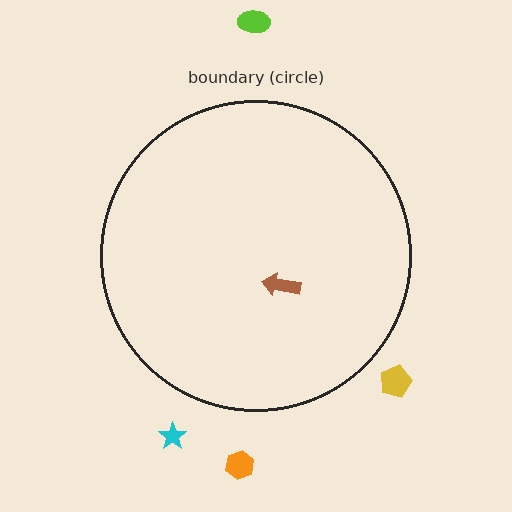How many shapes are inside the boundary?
1 inside, 4 outside.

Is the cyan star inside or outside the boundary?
Outside.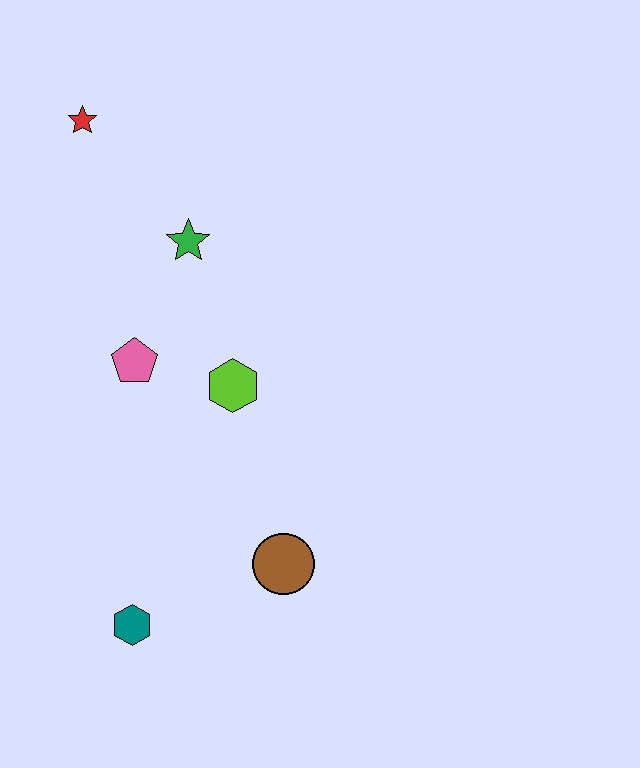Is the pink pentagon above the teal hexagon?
Yes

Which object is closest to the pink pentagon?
The lime hexagon is closest to the pink pentagon.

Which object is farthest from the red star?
The teal hexagon is farthest from the red star.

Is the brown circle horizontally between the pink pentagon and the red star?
No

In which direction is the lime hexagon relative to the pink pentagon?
The lime hexagon is to the right of the pink pentagon.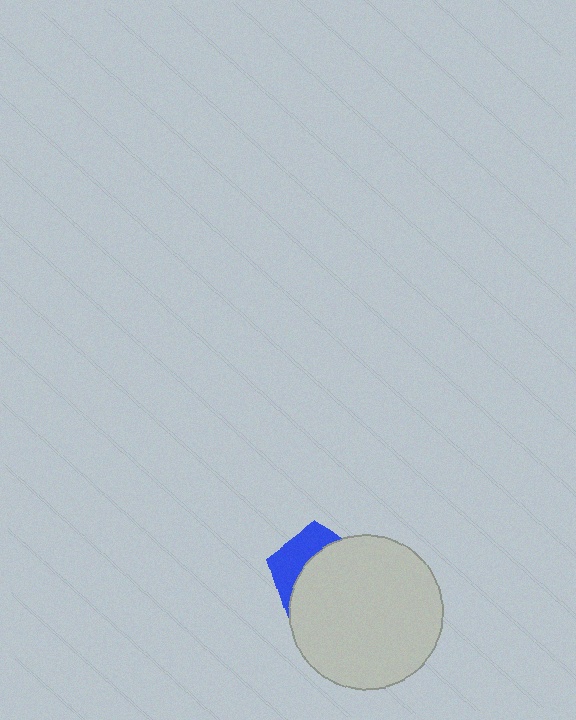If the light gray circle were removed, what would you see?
You would see the complete blue pentagon.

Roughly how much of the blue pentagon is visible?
A small part of it is visible (roughly 35%).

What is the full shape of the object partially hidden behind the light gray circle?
The partially hidden object is a blue pentagon.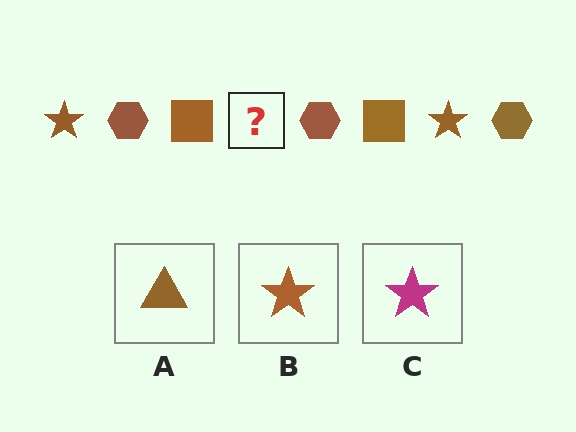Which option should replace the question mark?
Option B.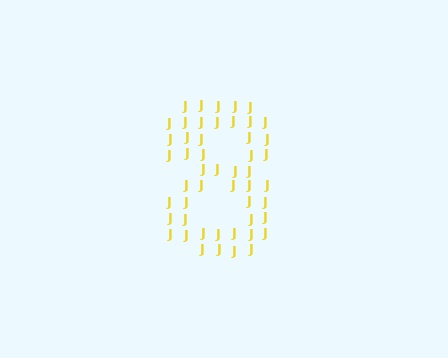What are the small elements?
The small elements are letter J's.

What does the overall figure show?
The overall figure shows the digit 8.